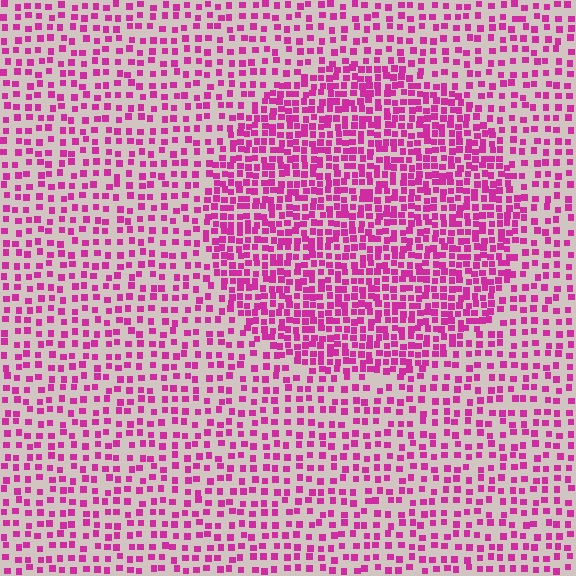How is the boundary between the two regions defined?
The boundary is defined by a change in element density (approximately 1.9x ratio). All elements are the same color, size, and shape.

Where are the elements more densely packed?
The elements are more densely packed inside the circle boundary.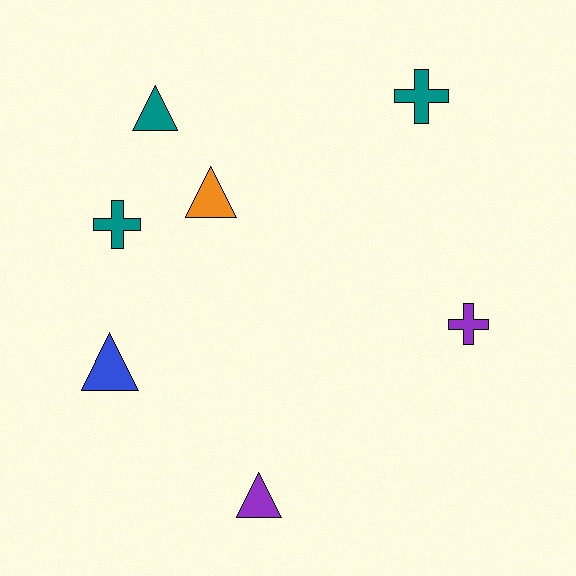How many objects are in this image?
There are 7 objects.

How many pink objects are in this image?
There are no pink objects.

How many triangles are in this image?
There are 4 triangles.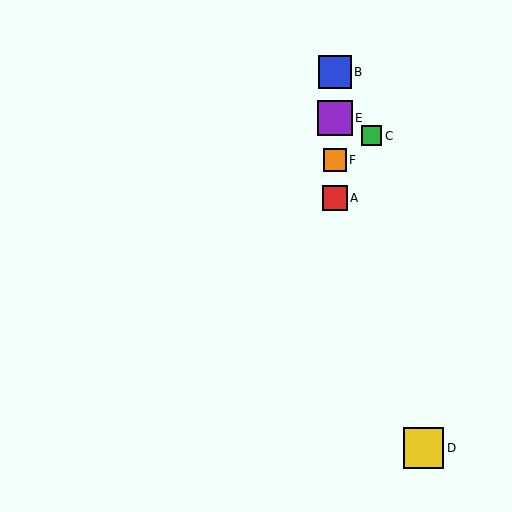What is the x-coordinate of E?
Object E is at x≈335.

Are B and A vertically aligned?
Yes, both are at x≈335.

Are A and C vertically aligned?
No, A is at x≈335 and C is at x≈372.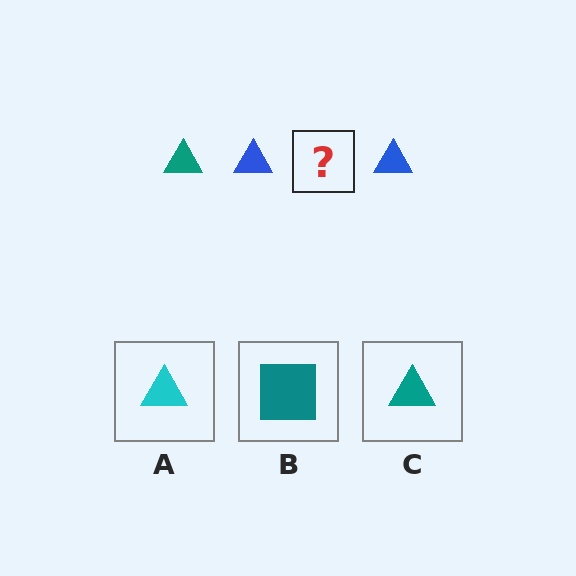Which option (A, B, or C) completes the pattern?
C.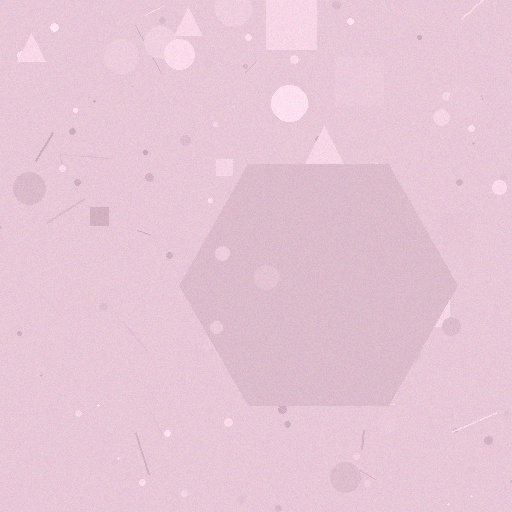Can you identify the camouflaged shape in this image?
The camouflaged shape is a hexagon.